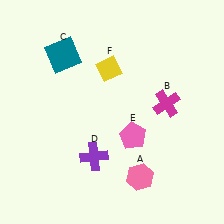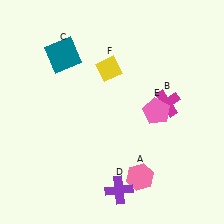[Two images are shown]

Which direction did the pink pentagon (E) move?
The pink pentagon (E) moved up.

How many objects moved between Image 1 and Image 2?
2 objects moved between the two images.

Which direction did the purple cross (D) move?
The purple cross (D) moved down.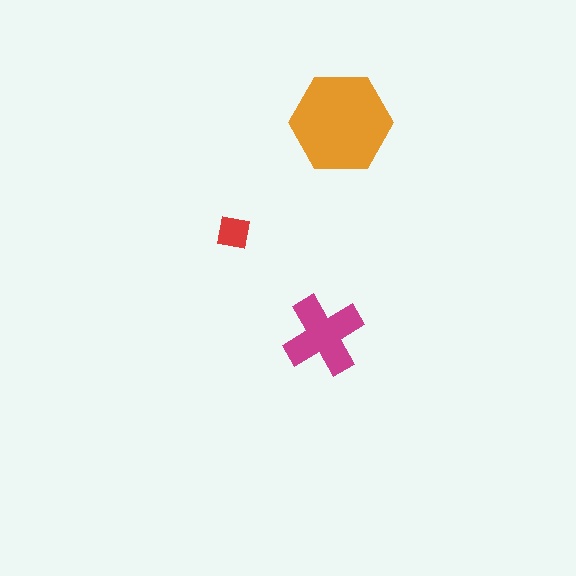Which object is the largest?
The orange hexagon.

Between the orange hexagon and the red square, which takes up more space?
The orange hexagon.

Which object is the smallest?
The red square.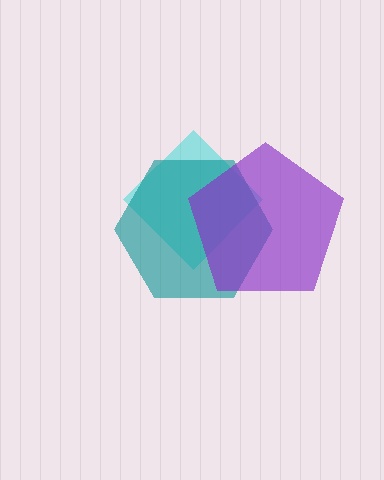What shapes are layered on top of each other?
The layered shapes are: a cyan diamond, a teal hexagon, a purple pentagon.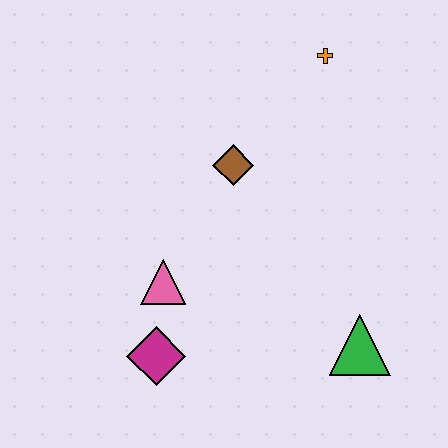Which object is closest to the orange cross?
The brown diamond is closest to the orange cross.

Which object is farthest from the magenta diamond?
The orange cross is farthest from the magenta diamond.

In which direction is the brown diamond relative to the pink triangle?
The brown diamond is above the pink triangle.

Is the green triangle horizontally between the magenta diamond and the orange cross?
No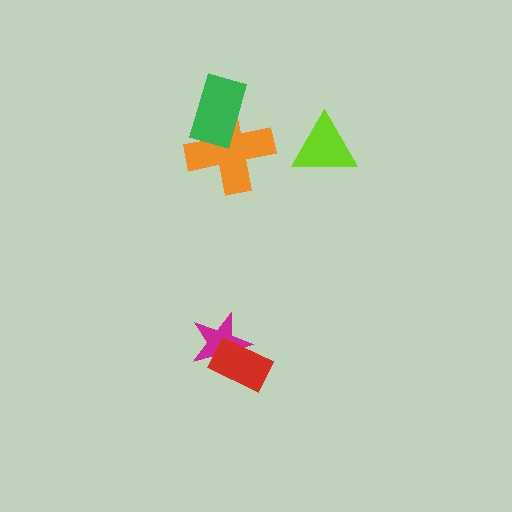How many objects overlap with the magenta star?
1 object overlaps with the magenta star.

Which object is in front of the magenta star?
The red rectangle is in front of the magenta star.